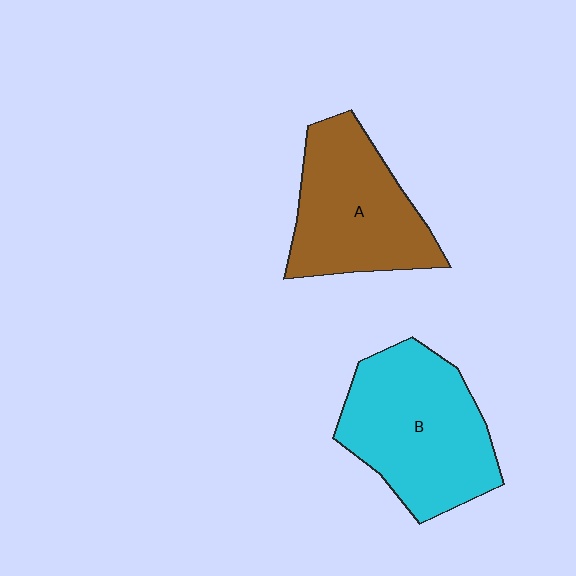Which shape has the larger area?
Shape B (cyan).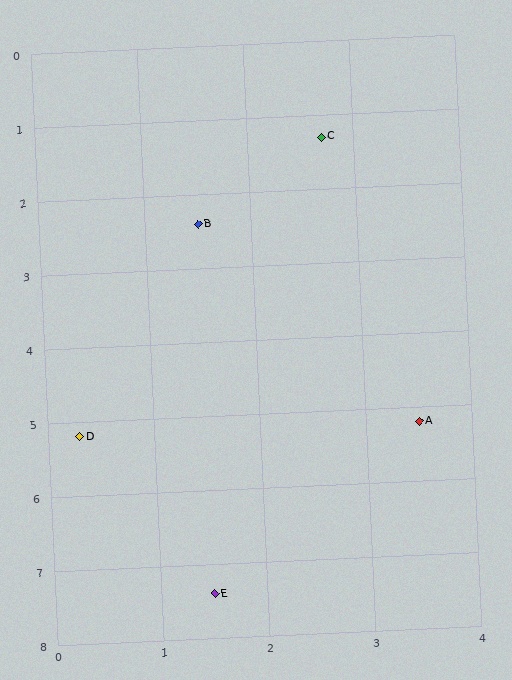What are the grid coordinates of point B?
Point B is at approximately (1.5, 2.4).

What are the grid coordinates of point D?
Point D is at approximately (0.3, 5.2).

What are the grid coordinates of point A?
Point A is at approximately (3.5, 5.2).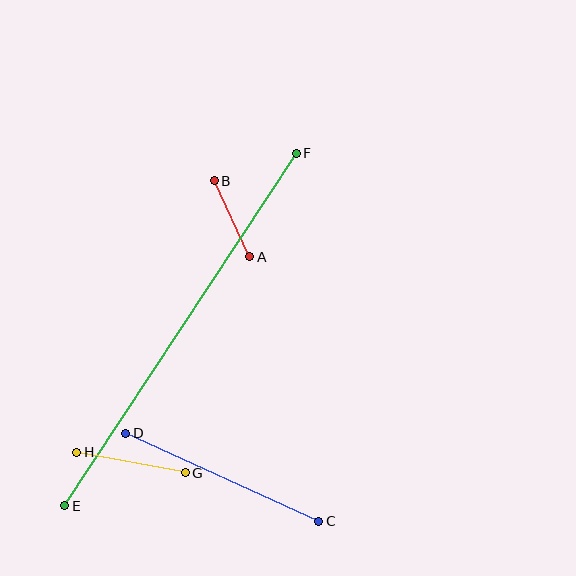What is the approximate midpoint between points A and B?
The midpoint is at approximately (232, 219) pixels.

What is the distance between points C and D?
The distance is approximately 212 pixels.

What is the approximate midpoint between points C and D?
The midpoint is at approximately (222, 477) pixels.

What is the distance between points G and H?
The distance is approximately 111 pixels.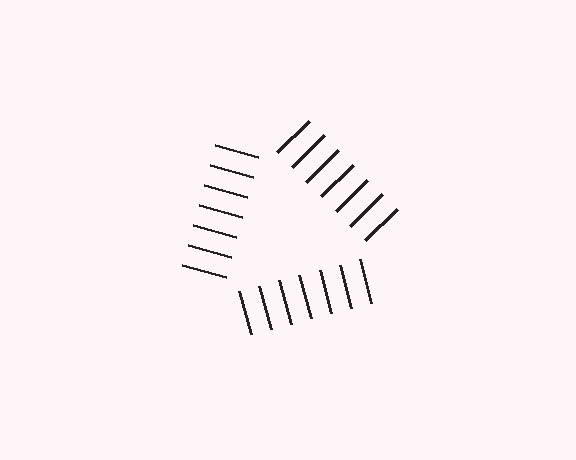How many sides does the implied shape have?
3 sides — the line-ends trace a triangle.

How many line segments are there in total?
21 — 7 along each of the 3 edges.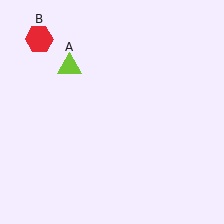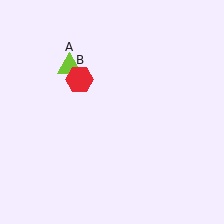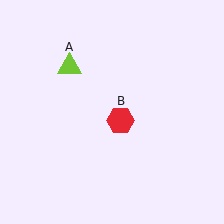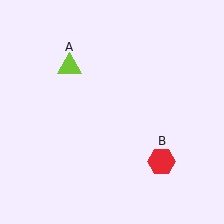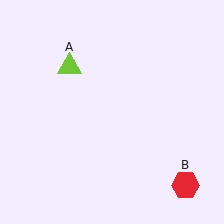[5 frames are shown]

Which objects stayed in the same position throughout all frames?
Lime triangle (object A) remained stationary.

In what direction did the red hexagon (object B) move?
The red hexagon (object B) moved down and to the right.